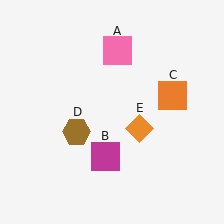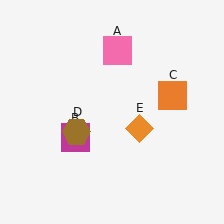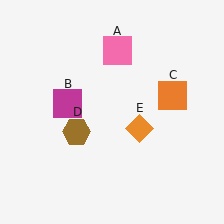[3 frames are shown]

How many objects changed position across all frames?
1 object changed position: magenta square (object B).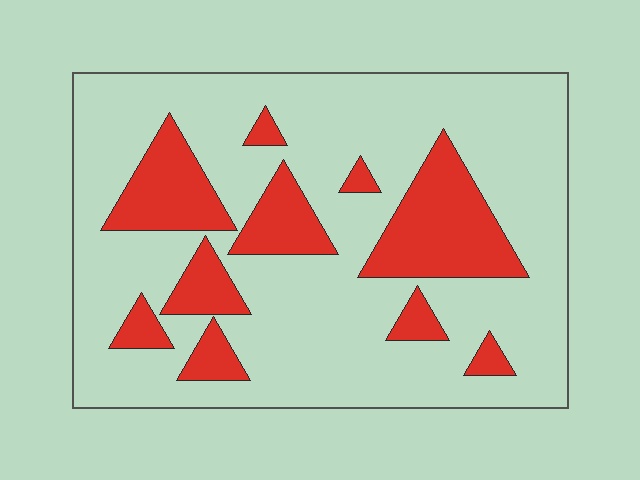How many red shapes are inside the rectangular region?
10.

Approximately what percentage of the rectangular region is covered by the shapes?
Approximately 25%.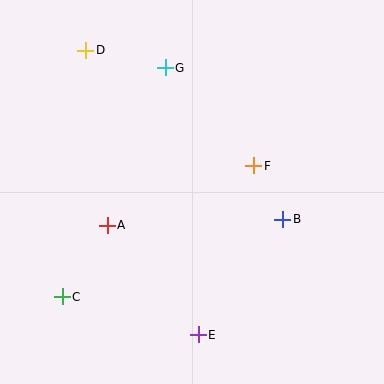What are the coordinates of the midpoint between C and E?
The midpoint between C and E is at (130, 316).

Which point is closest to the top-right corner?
Point F is closest to the top-right corner.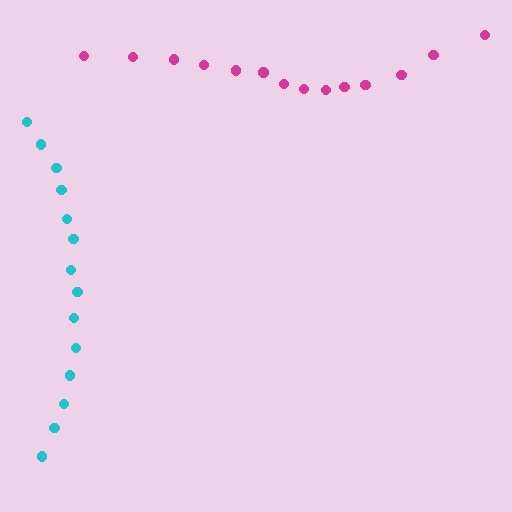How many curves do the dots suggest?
There are 2 distinct paths.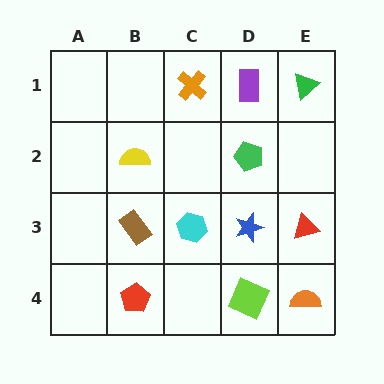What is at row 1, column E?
A green triangle.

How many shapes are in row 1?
3 shapes.